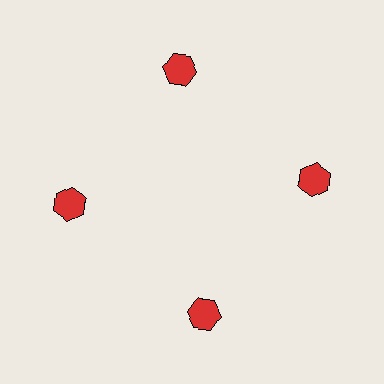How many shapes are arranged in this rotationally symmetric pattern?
There are 4 shapes, arranged in 4 groups of 1.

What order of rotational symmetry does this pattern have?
This pattern has 4-fold rotational symmetry.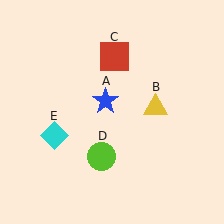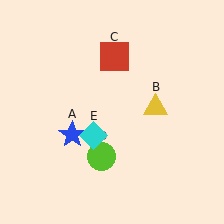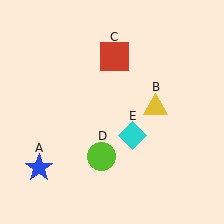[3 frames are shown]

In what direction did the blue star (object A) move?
The blue star (object A) moved down and to the left.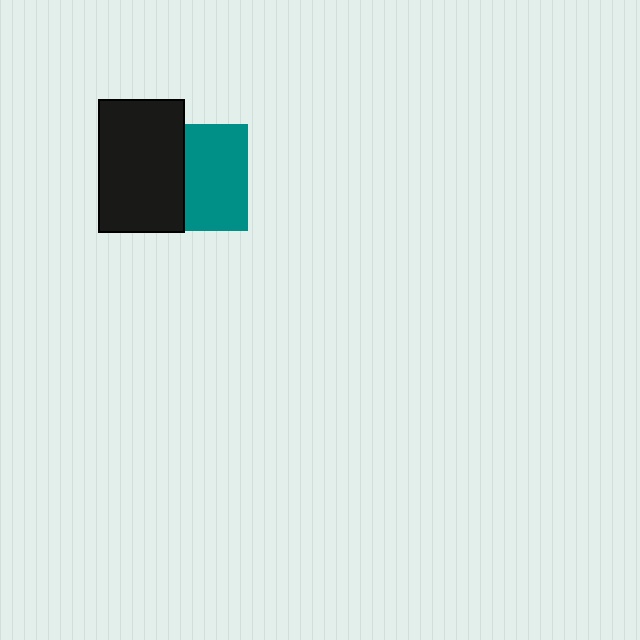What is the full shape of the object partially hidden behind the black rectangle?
The partially hidden object is a teal square.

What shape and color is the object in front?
The object in front is a black rectangle.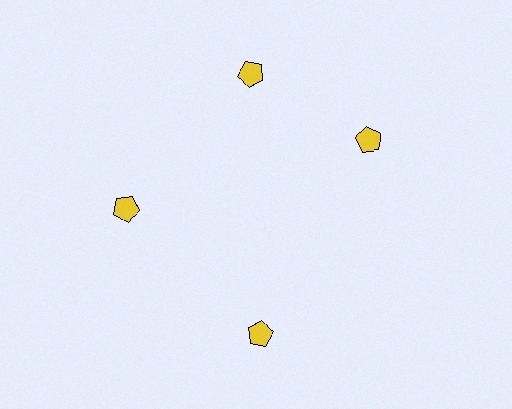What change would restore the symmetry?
The symmetry would be restored by rotating it back into even spacing with its neighbors so that all 4 pentagons sit at equal angles and equal distance from the center.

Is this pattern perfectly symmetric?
No. The 4 yellow pentagons are arranged in a ring, but one element near the 3 o'clock position is rotated out of alignment along the ring, breaking the 4-fold rotational symmetry.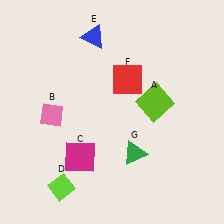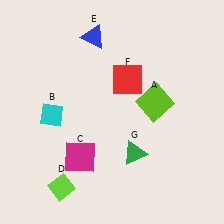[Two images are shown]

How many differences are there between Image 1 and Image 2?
There is 1 difference between the two images.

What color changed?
The diamond (B) changed from pink in Image 1 to cyan in Image 2.